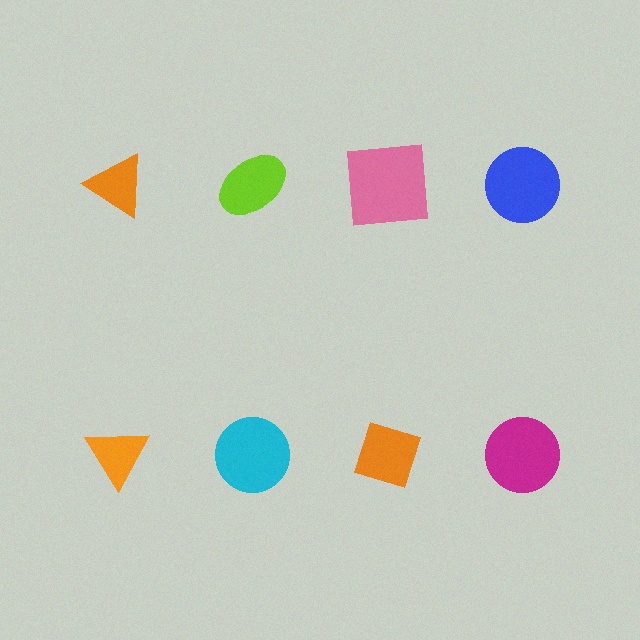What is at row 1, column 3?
A pink square.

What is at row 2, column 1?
An orange triangle.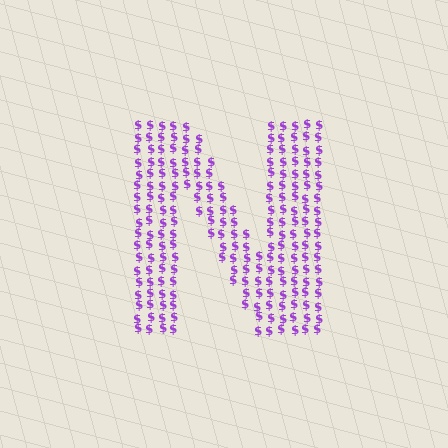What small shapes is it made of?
It is made of small dollar signs.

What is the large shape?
The large shape is the letter N.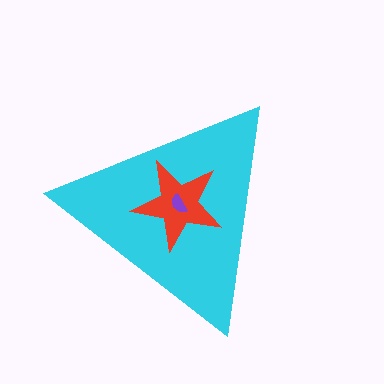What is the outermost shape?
The cyan triangle.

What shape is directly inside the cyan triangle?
The red star.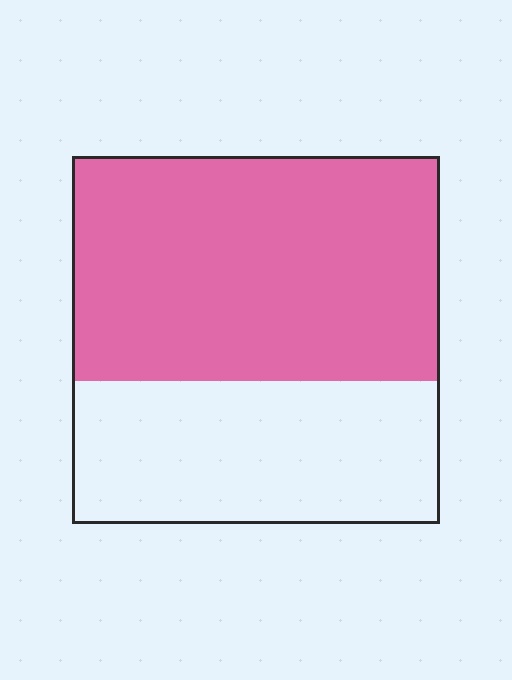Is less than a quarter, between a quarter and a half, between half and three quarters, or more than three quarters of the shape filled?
Between half and three quarters.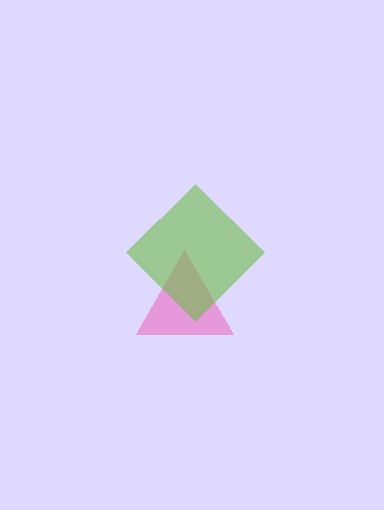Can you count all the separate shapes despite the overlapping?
Yes, there are 2 separate shapes.